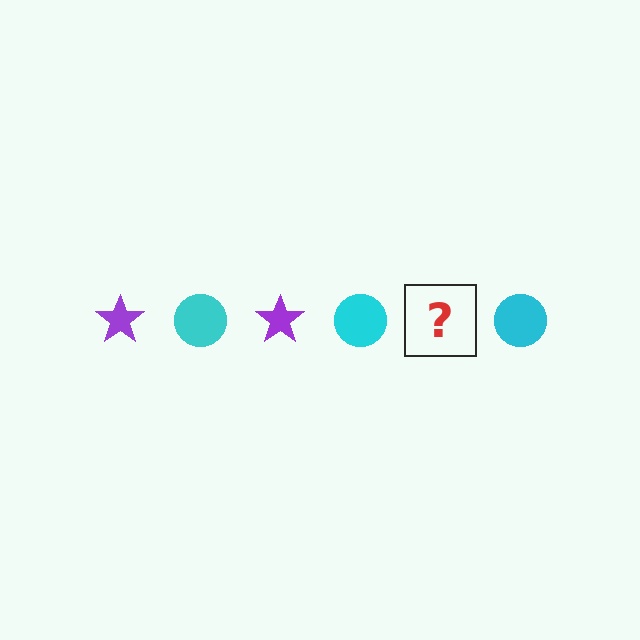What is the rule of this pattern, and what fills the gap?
The rule is that the pattern alternates between purple star and cyan circle. The gap should be filled with a purple star.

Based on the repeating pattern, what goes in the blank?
The blank should be a purple star.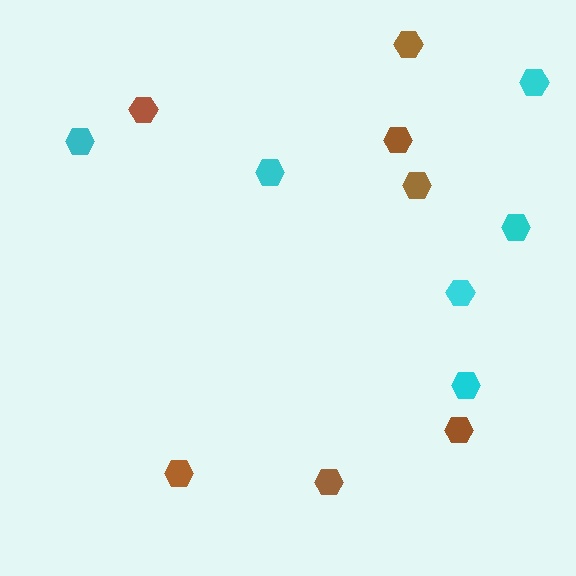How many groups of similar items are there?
There are 2 groups: one group of cyan hexagons (6) and one group of brown hexagons (7).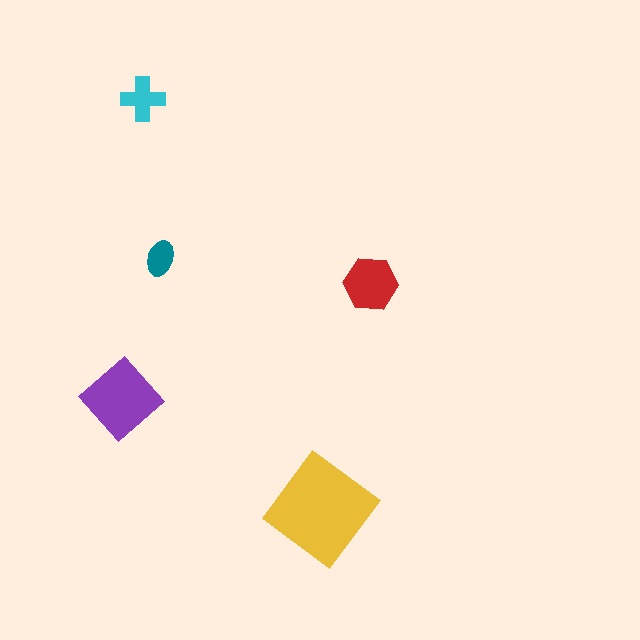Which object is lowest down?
The yellow diamond is bottommost.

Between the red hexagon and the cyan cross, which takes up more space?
The red hexagon.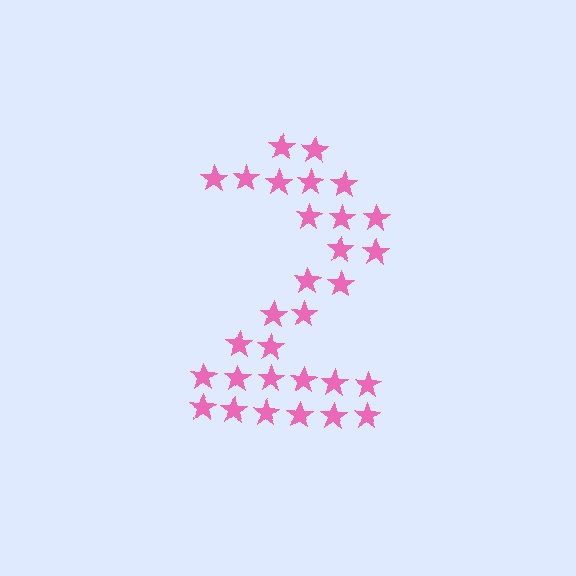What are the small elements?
The small elements are stars.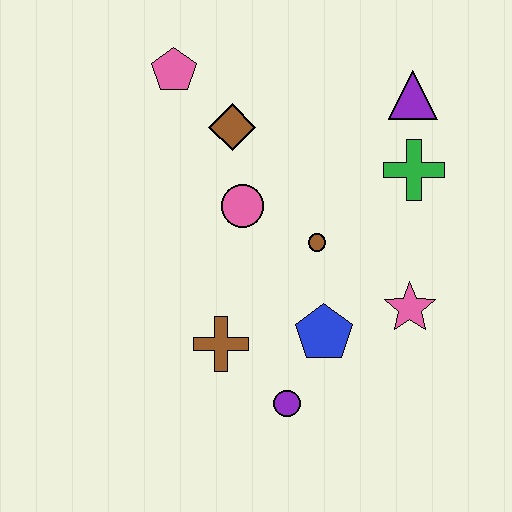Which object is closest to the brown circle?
The pink circle is closest to the brown circle.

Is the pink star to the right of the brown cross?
Yes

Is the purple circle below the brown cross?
Yes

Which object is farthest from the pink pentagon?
The purple circle is farthest from the pink pentagon.